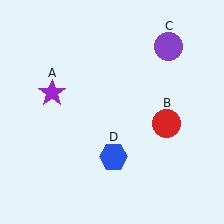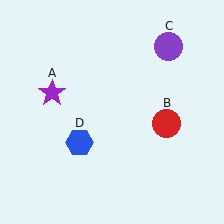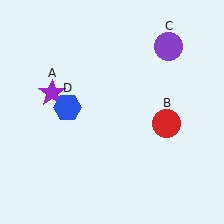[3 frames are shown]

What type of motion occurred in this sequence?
The blue hexagon (object D) rotated clockwise around the center of the scene.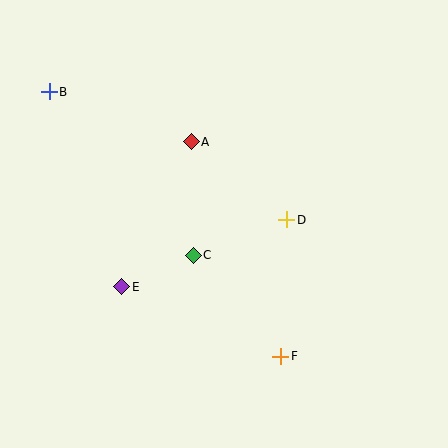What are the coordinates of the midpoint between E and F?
The midpoint between E and F is at (201, 322).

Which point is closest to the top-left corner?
Point B is closest to the top-left corner.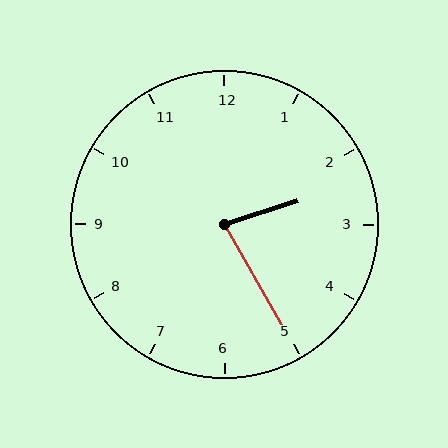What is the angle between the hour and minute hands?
Approximately 78 degrees.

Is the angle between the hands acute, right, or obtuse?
It is acute.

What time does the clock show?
2:25.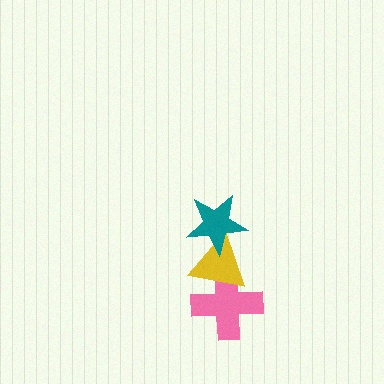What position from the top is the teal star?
The teal star is 1st from the top.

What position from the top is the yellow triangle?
The yellow triangle is 2nd from the top.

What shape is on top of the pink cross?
The yellow triangle is on top of the pink cross.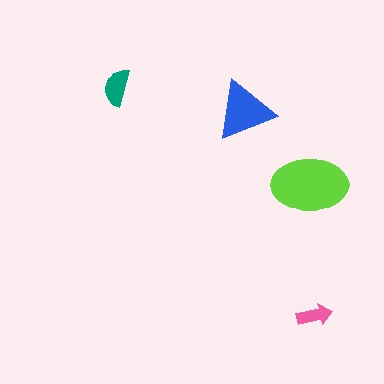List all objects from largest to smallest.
The lime ellipse, the blue triangle, the teal semicircle, the pink arrow.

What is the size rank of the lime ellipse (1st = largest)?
1st.